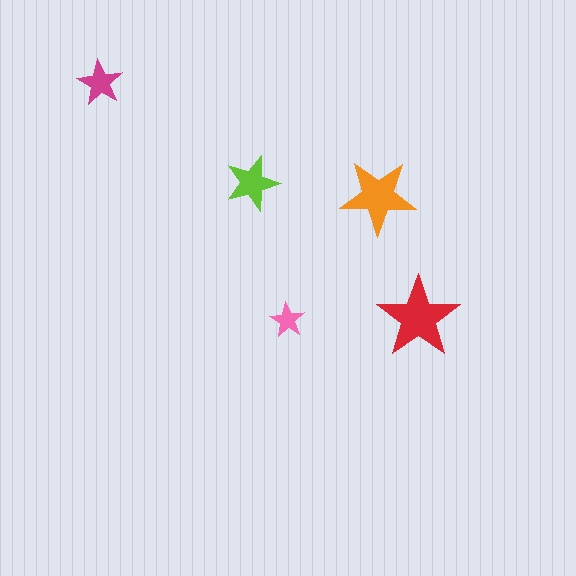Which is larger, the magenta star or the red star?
The red one.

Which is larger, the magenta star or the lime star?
The lime one.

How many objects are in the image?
There are 5 objects in the image.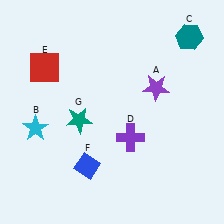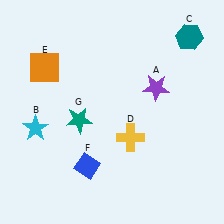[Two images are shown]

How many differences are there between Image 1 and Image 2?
There are 2 differences between the two images.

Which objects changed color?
D changed from purple to yellow. E changed from red to orange.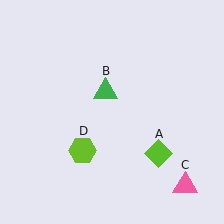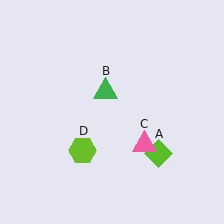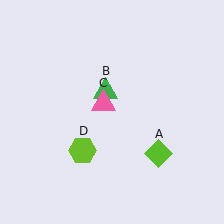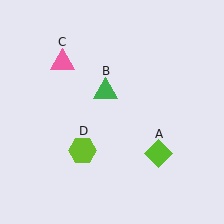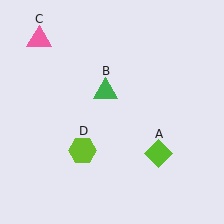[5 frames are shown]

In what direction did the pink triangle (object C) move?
The pink triangle (object C) moved up and to the left.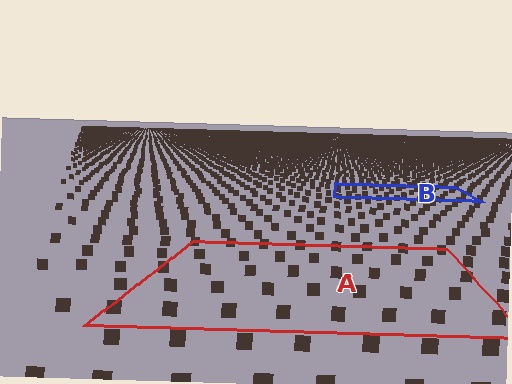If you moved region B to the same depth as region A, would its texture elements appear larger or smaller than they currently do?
They would appear larger. At a closer depth, the same texture elements are projected at a bigger on-screen size.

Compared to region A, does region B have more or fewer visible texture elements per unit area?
Region B has more texture elements per unit area — they are packed more densely because it is farther away.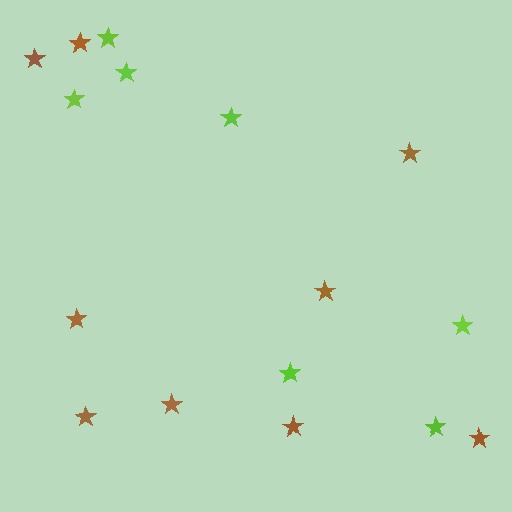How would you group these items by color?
There are 2 groups: one group of brown stars (9) and one group of lime stars (7).